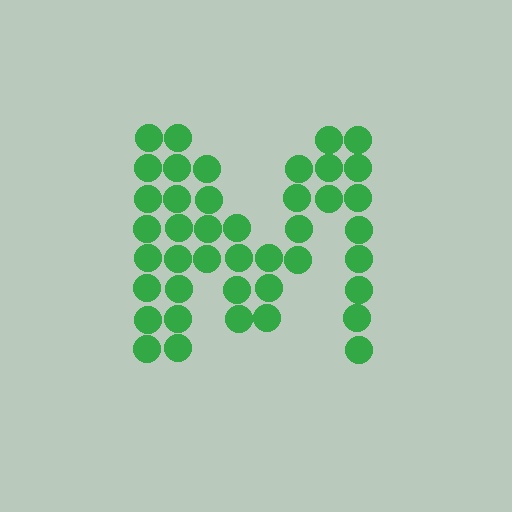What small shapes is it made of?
It is made of small circles.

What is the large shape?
The large shape is the letter M.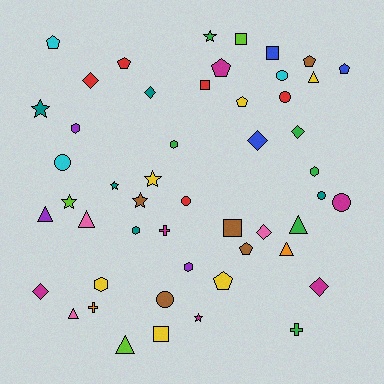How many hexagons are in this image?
There are 6 hexagons.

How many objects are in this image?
There are 50 objects.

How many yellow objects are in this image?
There are 6 yellow objects.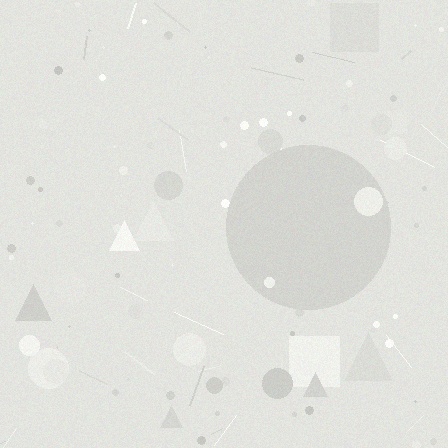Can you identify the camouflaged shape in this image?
The camouflaged shape is a circle.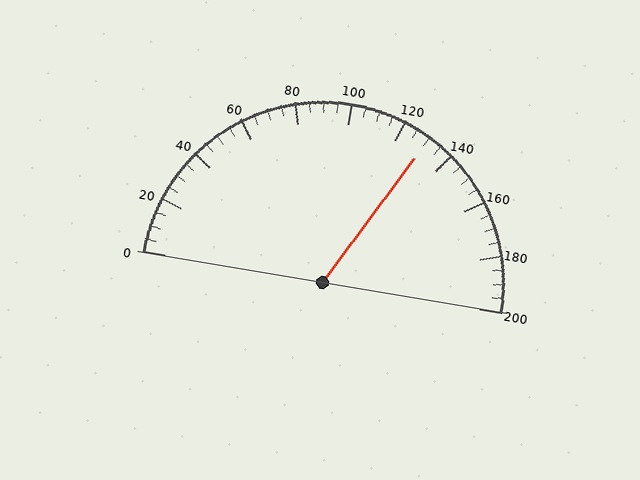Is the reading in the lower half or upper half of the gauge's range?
The reading is in the upper half of the range (0 to 200).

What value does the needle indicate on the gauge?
The needle indicates approximately 130.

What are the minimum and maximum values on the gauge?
The gauge ranges from 0 to 200.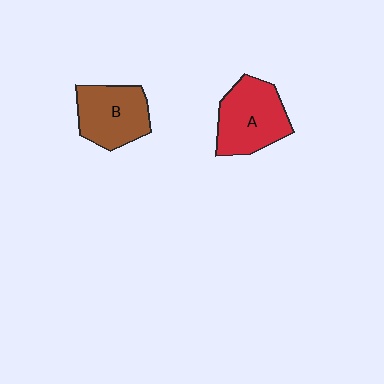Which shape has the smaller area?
Shape B (brown).